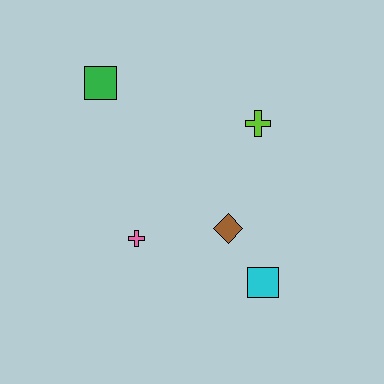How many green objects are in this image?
There is 1 green object.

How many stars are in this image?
There are no stars.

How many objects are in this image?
There are 5 objects.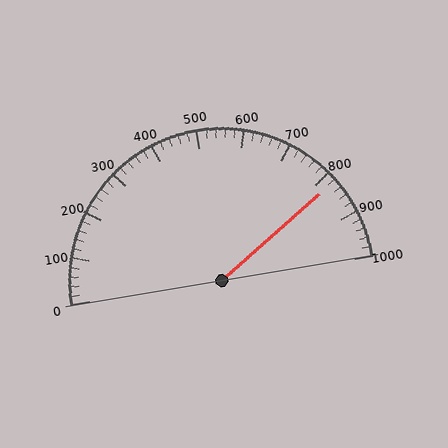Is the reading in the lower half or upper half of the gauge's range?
The reading is in the upper half of the range (0 to 1000).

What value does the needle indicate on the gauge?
The needle indicates approximately 820.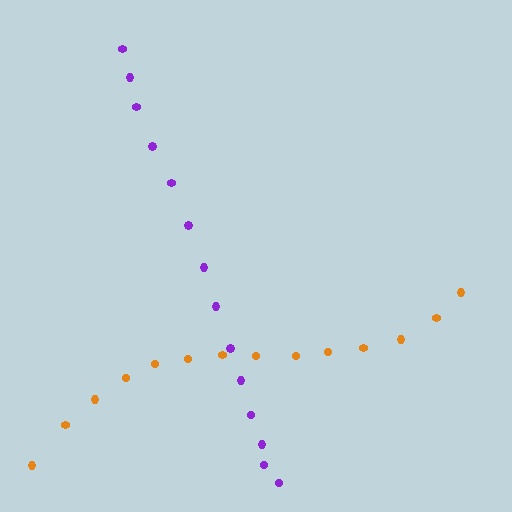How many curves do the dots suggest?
There are 2 distinct paths.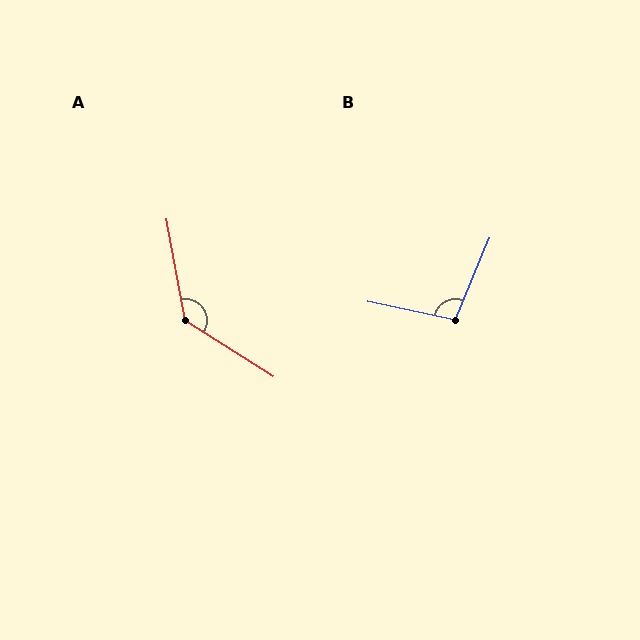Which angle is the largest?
A, at approximately 133 degrees.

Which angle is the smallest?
B, at approximately 101 degrees.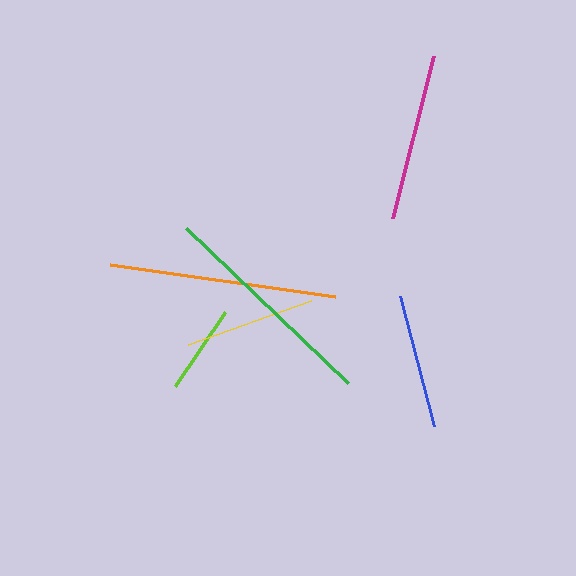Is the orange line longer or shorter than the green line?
The orange line is longer than the green line.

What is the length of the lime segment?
The lime segment is approximately 90 pixels long.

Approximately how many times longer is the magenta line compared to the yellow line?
The magenta line is approximately 1.3 times the length of the yellow line.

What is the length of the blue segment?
The blue segment is approximately 135 pixels long.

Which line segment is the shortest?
The lime line is the shortest at approximately 90 pixels.